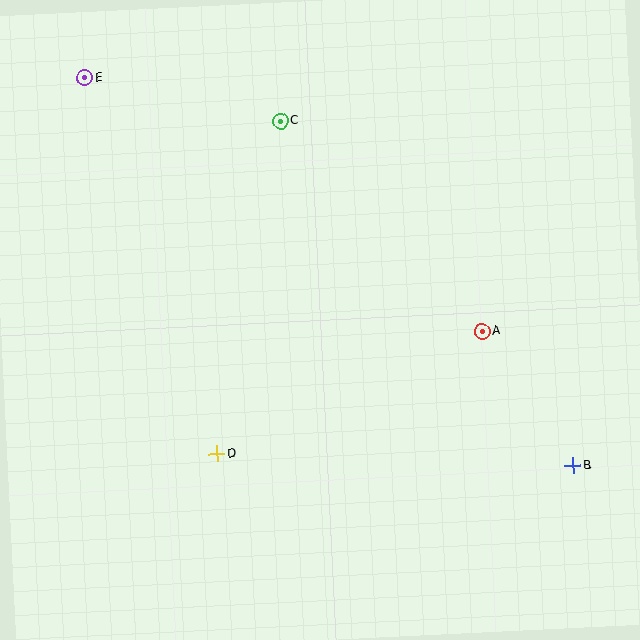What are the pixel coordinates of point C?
Point C is at (281, 121).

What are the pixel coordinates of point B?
Point B is at (573, 466).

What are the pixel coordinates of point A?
Point A is at (482, 331).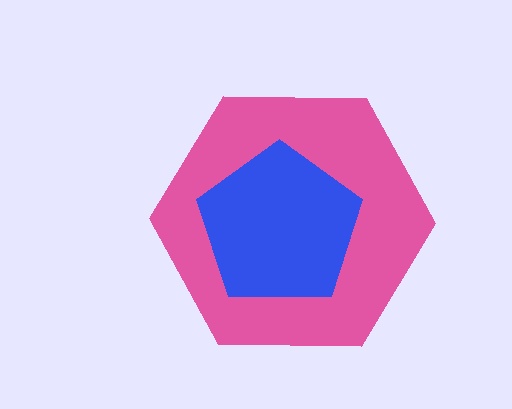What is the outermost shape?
The pink hexagon.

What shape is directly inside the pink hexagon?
The blue pentagon.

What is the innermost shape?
The blue pentagon.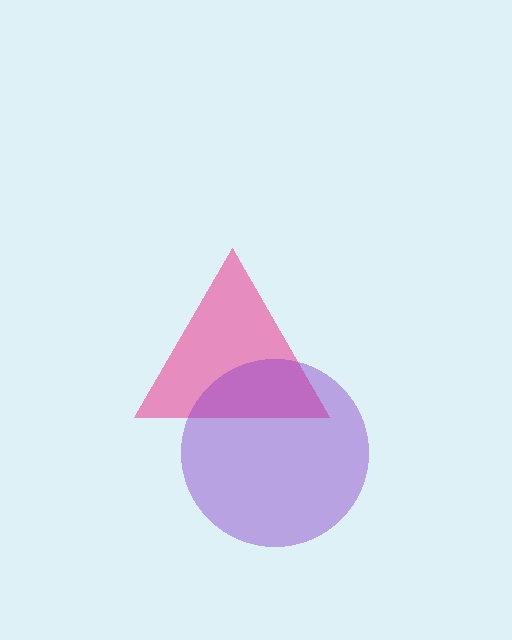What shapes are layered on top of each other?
The layered shapes are: a pink triangle, a purple circle.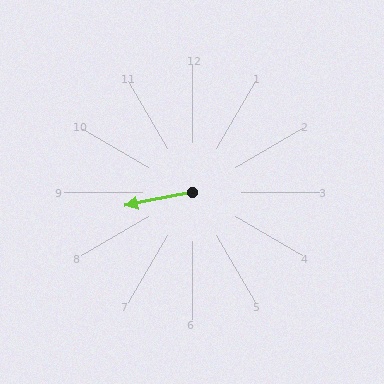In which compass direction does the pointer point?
West.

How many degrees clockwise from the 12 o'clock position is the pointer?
Approximately 259 degrees.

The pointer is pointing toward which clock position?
Roughly 9 o'clock.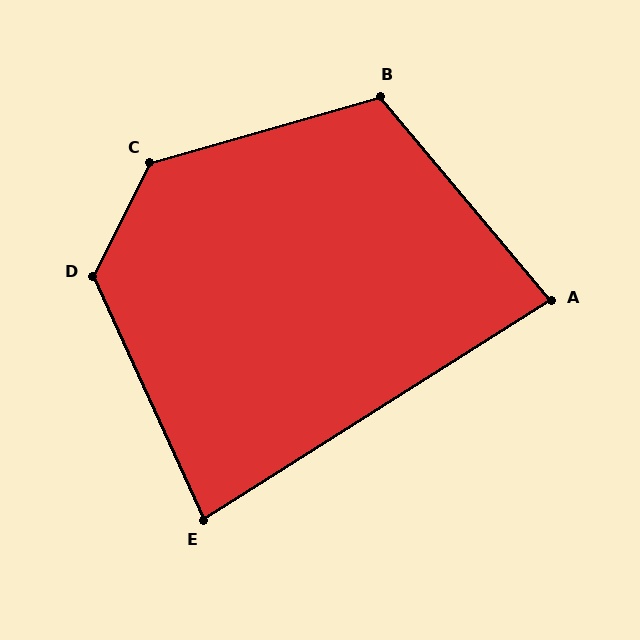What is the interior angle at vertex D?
Approximately 129 degrees (obtuse).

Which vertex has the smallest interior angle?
E, at approximately 82 degrees.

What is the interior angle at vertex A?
Approximately 83 degrees (acute).